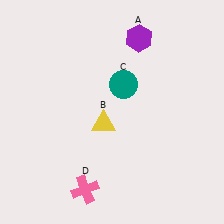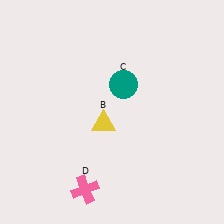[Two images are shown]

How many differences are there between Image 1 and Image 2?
There is 1 difference between the two images.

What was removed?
The purple hexagon (A) was removed in Image 2.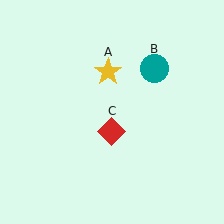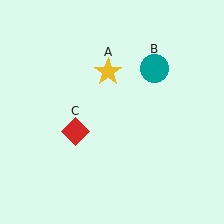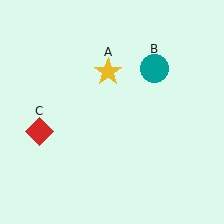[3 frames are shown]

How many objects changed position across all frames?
1 object changed position: red diamond (object C).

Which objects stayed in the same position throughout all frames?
Yellow star (object A) and teal circle (object B) remained stationary.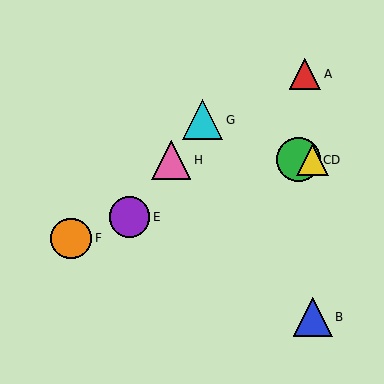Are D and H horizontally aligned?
Yes, both are at y≈160.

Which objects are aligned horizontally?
Objects C, D, H are aligned horizontally.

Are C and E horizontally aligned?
No, C is at y≈160 and E is at y≈217.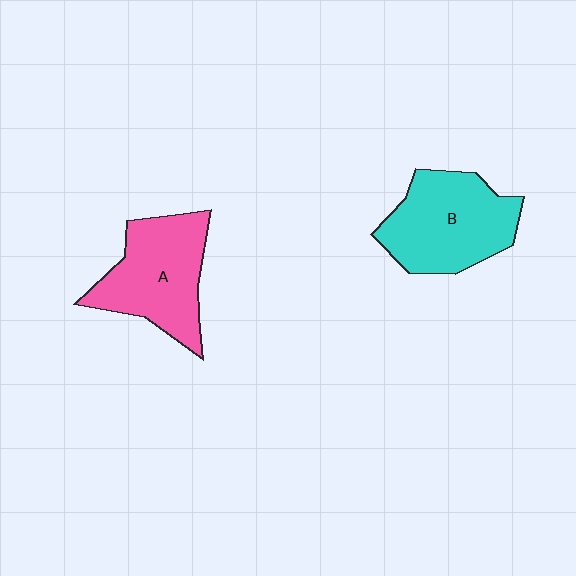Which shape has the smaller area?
Shape A (pink).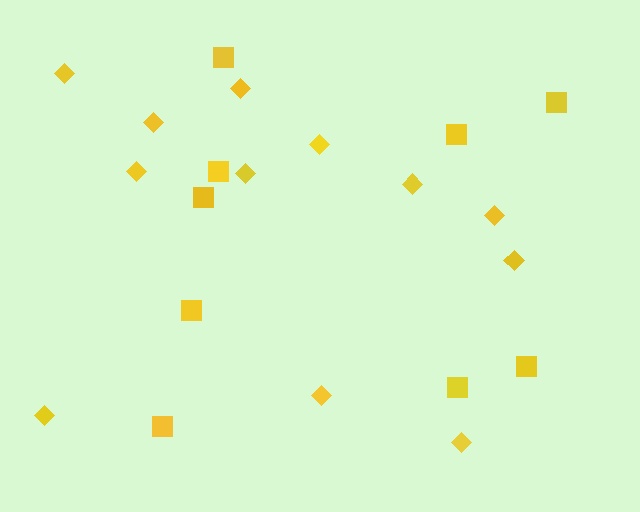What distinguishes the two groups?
There are 2 groups: one group of diamonds (12) and one group of squares (9).